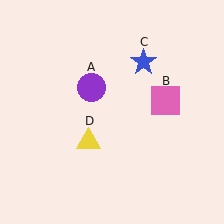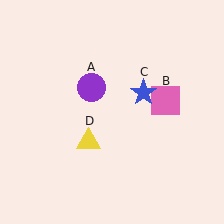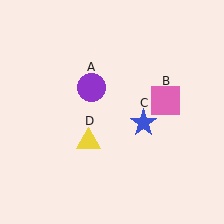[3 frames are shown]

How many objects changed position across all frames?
1 object changed position: blue star (object C).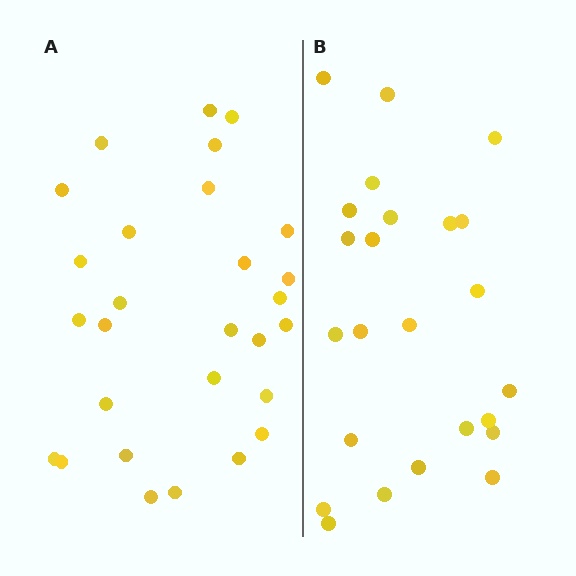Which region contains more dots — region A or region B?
Region A (the left region) has more dots.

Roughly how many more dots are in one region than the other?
Region A has about 4 more dots than region B.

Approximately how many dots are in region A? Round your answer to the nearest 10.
About 30 dots. (The exact count is 28, which rounds to 30.)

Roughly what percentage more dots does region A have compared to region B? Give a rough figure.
About 15% more.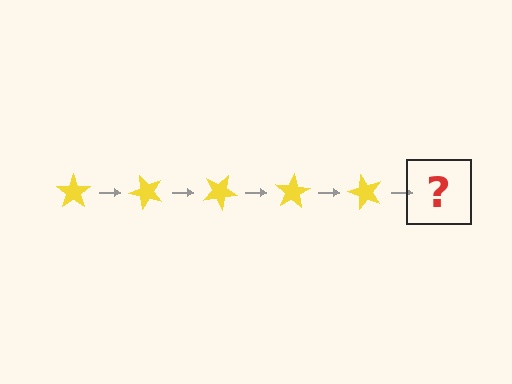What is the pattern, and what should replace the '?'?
The pattern is that the star rotates 50 degrees each step. The '?' should be a yellow star rotated 250 degrees.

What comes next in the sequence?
The next element should be a yellow star rotated 250 degrees.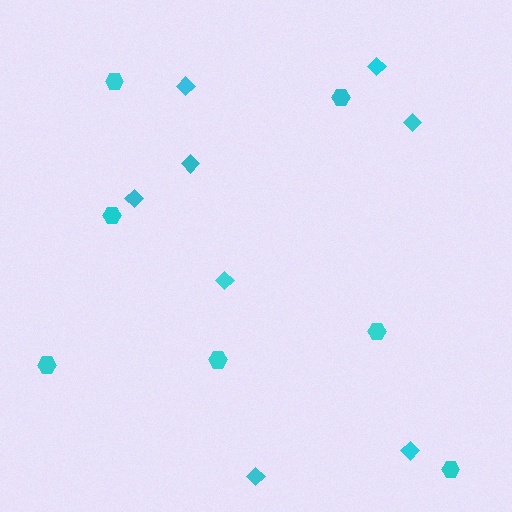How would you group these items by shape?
There are 2 groups: one group of hexagons (7) and one group of diamonds (8).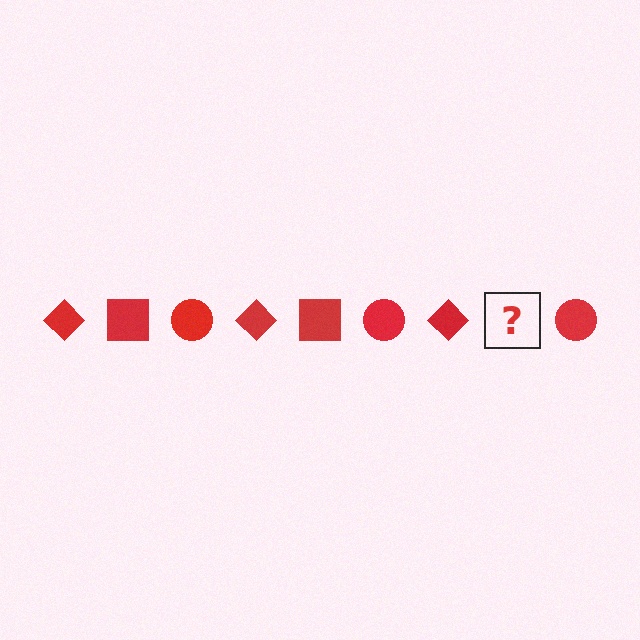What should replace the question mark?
The question mark should be replaced with a red square.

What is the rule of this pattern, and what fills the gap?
The rule is that the pattern cycles through diamond, square, circle shapes in red. The gap should be filled with a red square.